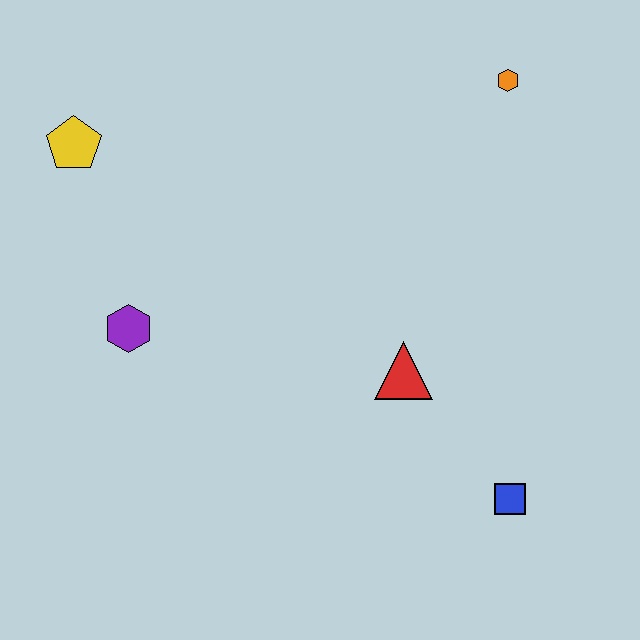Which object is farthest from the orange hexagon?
The purple hexagon is farthest from the orange hexagon.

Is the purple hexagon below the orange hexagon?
Yes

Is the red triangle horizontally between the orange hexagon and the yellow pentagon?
Yes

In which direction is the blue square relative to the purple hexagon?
The blue square is to the right of the purple hexagon.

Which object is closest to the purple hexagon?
The yellow pentagon is closest to the purple hexagon.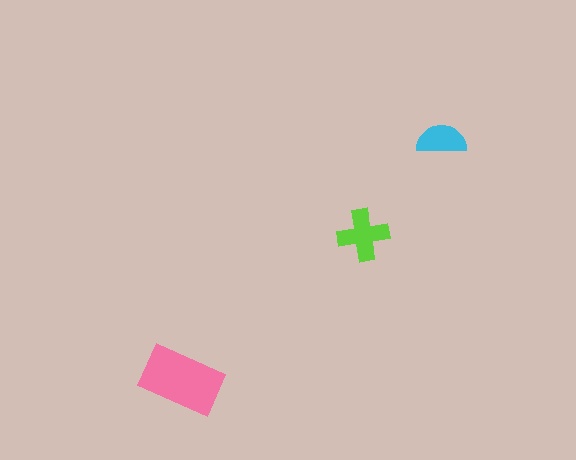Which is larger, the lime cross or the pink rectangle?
The pink rectangle.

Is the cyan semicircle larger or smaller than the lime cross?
Smaller.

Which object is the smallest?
The cyan semicircle.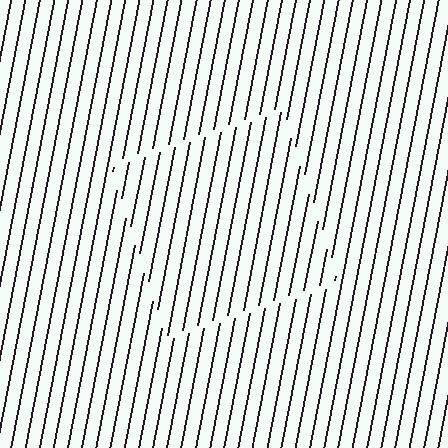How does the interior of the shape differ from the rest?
The interior of the shape contains the same grating, shifted by half a period — the contour is defined by the phase discontinuity where line-ends from the inner and outer gratings abut.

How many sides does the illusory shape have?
4 sides — the line-ends trace a square.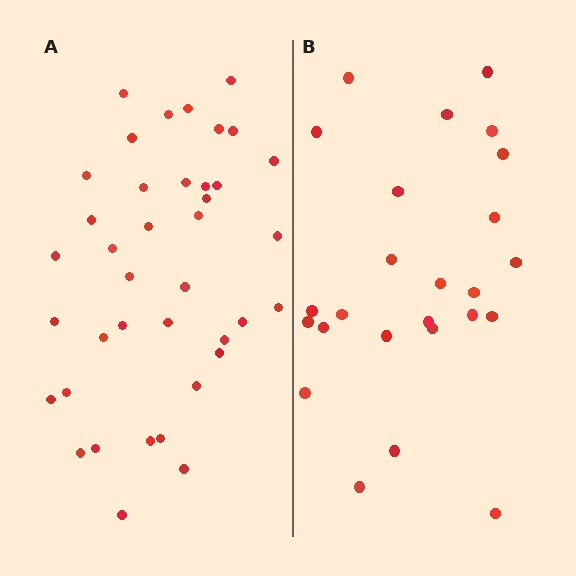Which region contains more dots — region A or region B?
Region A (the left region) has more dots.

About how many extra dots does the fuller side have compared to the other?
Region A has approximately 15 more dots than region B.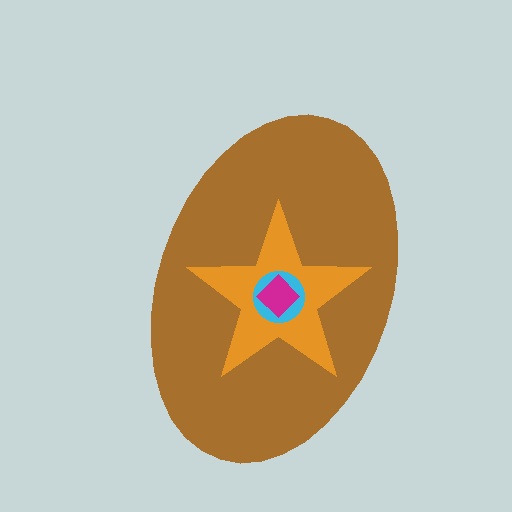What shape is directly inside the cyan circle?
The magenta diamond.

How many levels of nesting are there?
4.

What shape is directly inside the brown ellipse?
The orange star.